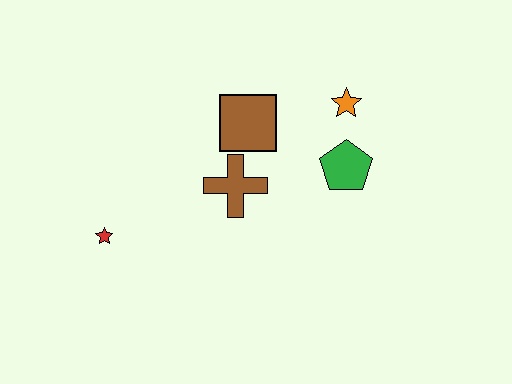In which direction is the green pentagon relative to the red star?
The green pentagon is to the right of the red star.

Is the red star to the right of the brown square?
No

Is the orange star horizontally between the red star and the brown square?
No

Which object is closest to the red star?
The brown cross is closest to the red star.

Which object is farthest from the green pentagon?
The red star is farthest from the green pentagon.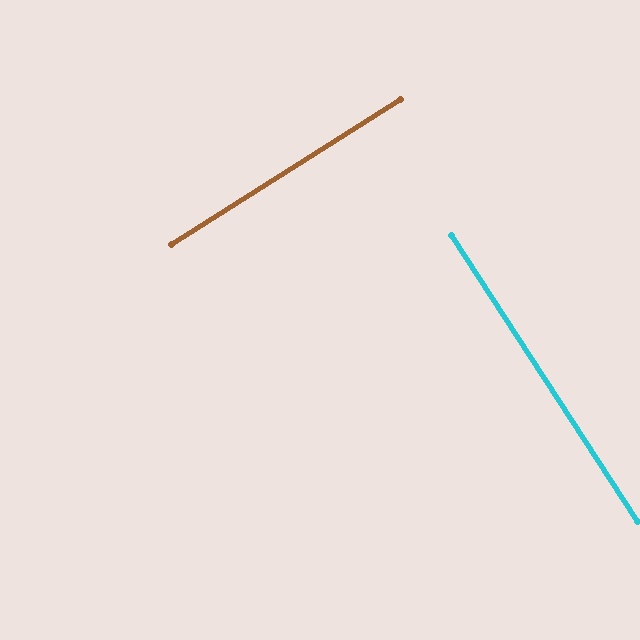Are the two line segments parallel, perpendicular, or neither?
Perpendicular — they meet at approximately 89°.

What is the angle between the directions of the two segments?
Approximately 89 degrees.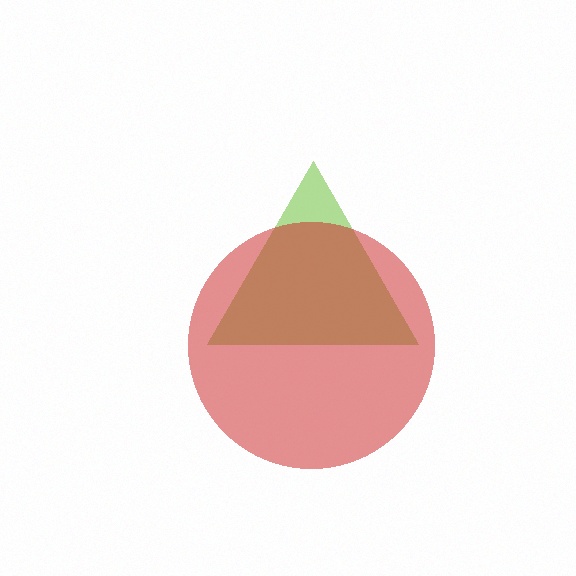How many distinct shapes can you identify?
There are 2 distinct shapes: a lime triangle, a red circle.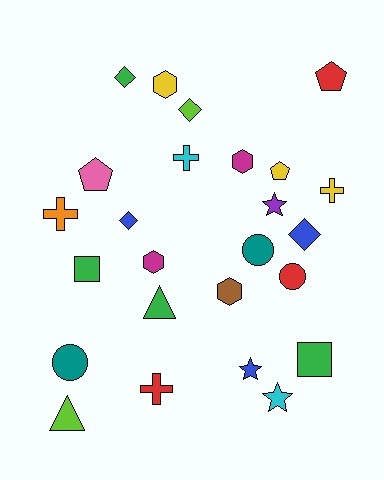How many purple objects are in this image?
There is 1 purple object.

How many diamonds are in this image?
There are 4 diamonds.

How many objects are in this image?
There are 25 objects.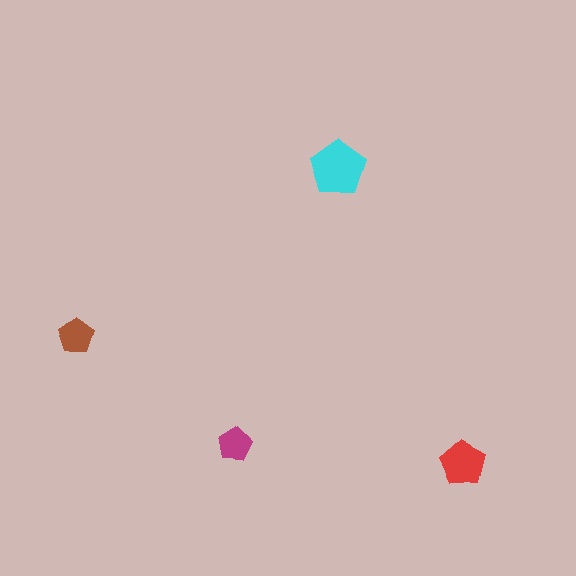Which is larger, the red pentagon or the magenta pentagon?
The red one.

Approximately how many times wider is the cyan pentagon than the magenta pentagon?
About 1.5 times wider.